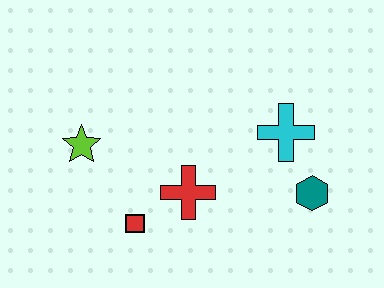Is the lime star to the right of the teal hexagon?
No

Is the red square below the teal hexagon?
Yes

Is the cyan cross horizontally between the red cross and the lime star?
No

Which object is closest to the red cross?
The red square is closest to the red cross.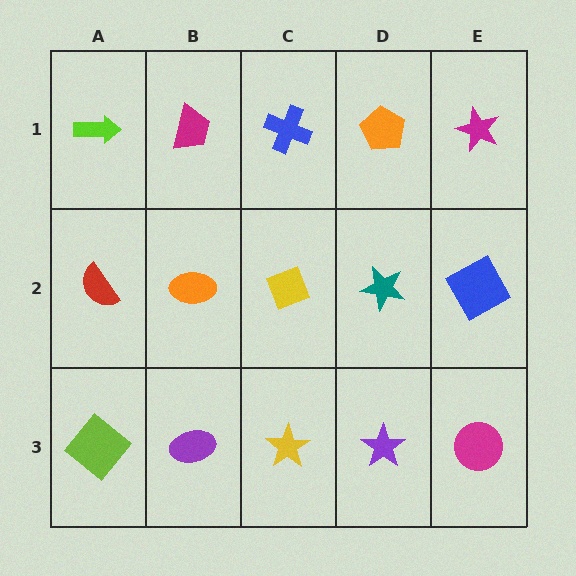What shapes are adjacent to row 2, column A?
A lime arrow (row 1, column A), a lime diamond (row 3, column A), an orange ellipse (row 2, column B).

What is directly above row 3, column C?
A yellow diamond.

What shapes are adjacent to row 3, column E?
A blue square (row 2, column E), a purple star (row 3, column D).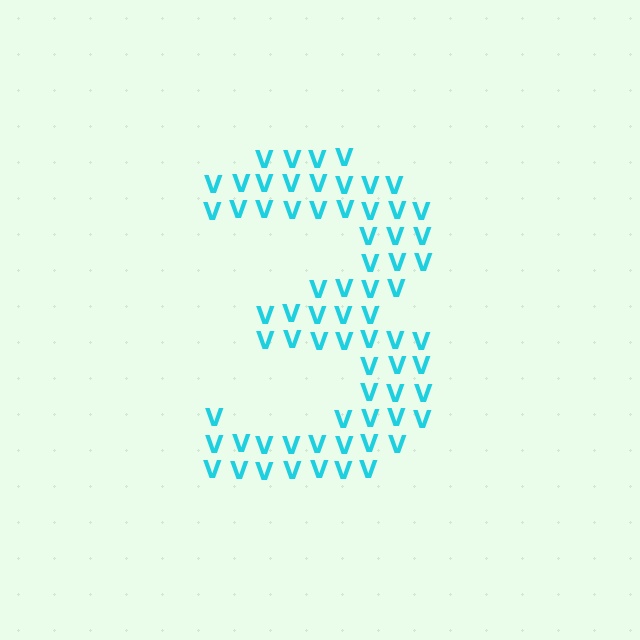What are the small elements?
The small elements are letter V's.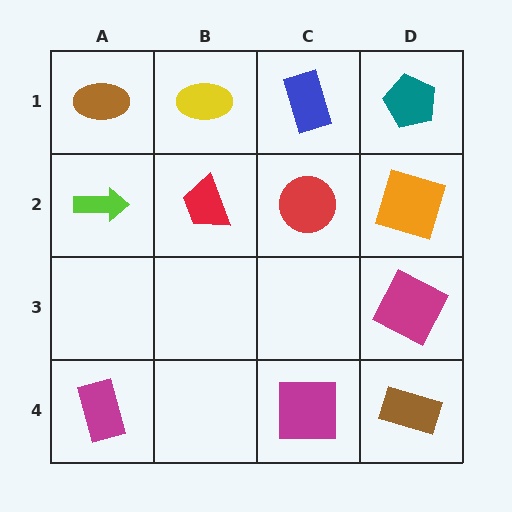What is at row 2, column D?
An orange square.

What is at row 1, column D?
A teal pentagon.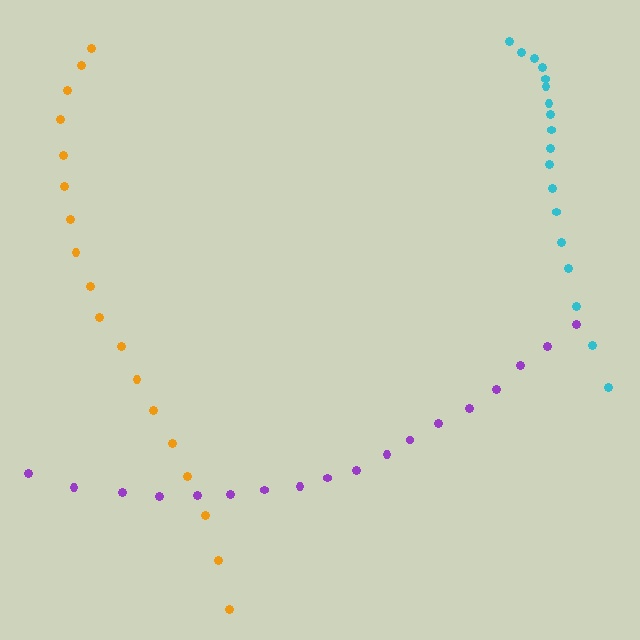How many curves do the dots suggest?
There are 3 distinct paths.